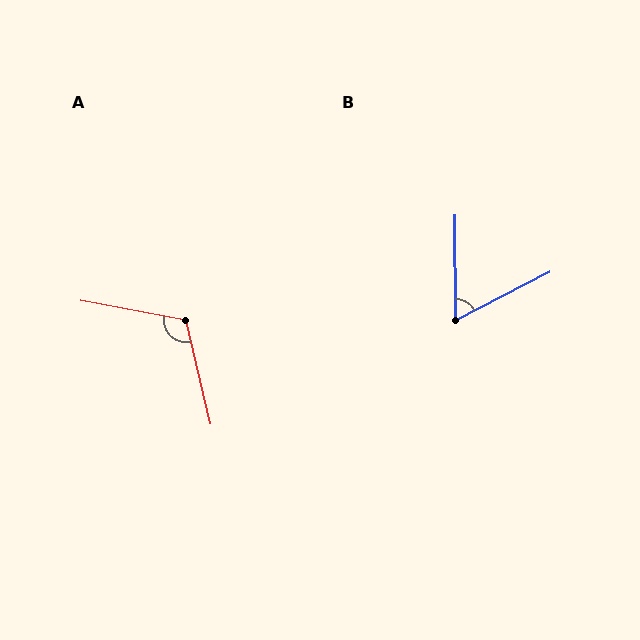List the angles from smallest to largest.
B (63°), A (114°).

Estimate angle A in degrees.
Approximately 114 degrees.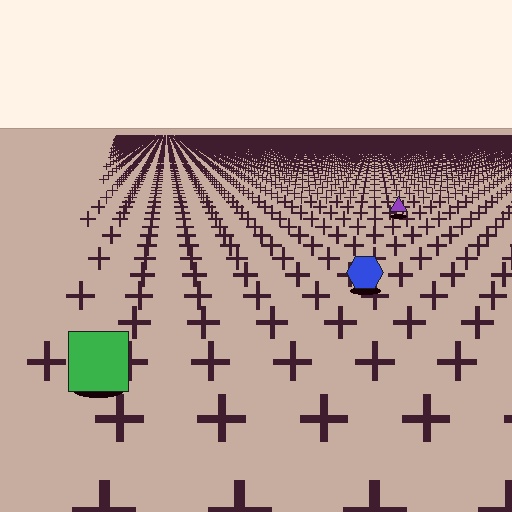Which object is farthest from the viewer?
The purple triangle is farthest from the viewer. It appears smaller and the ground texture around it is denser.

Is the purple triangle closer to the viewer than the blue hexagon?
No. The blue hexagon is closer — you can tell from the texture gradient: the ground texture is coarser near it.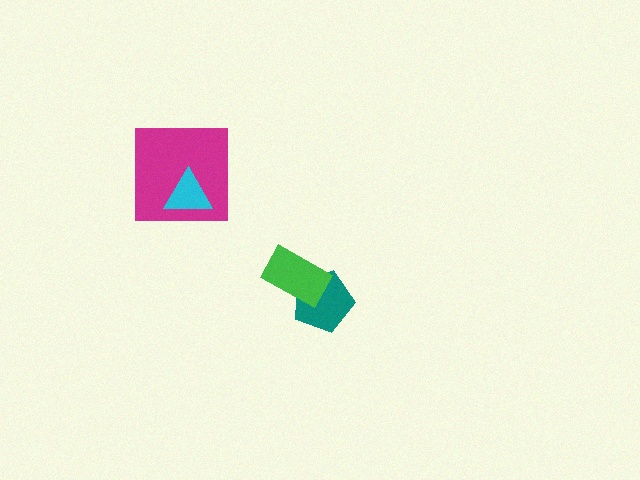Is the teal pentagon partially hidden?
Yes, it is partially covered by another shape.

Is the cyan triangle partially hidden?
No, no other shape covers it.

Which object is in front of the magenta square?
The cyan triangle is in front of the magenta square.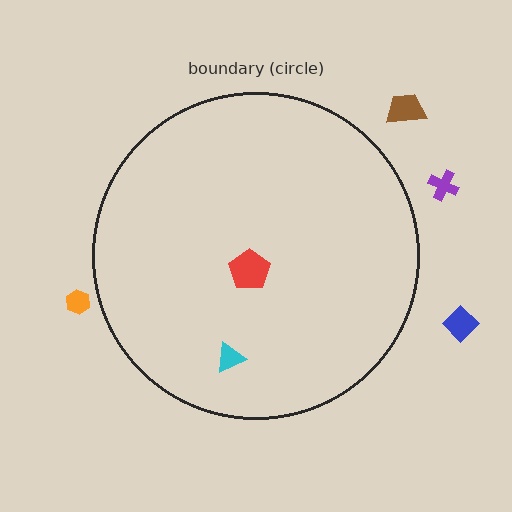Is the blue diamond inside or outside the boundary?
Outside.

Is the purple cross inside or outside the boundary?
Outside.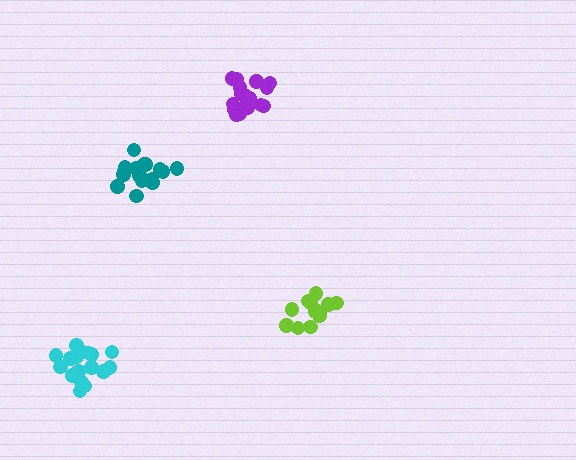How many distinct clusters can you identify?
There are 4 distinct clusters.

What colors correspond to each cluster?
The clusters are colored: cyan, teal, purple, lime.